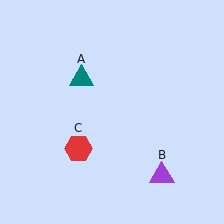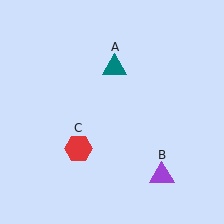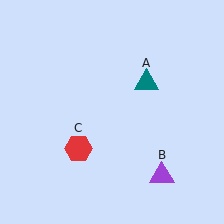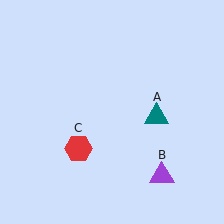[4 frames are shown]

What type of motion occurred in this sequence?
The teal triangle (object A) rotated clockwise around the center of the scene.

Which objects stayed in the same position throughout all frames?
Purple triangle (object B) and red hexagon (object C) remained stationary.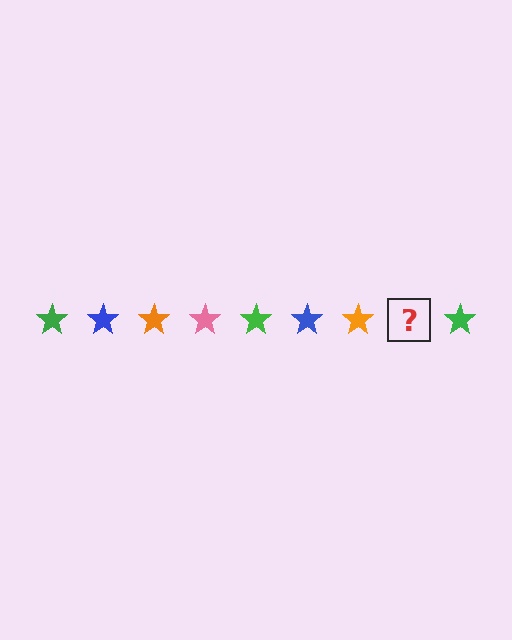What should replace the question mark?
The question mark should be replaced with a pink star.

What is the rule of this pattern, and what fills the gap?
The rule is that the pattern cycles through green, blue, orange, pink stars. The gap should be filled with a pink star.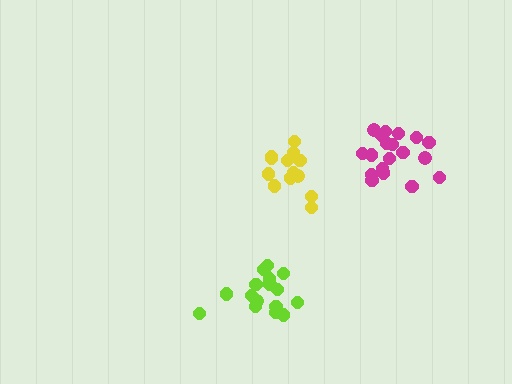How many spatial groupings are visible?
There are 3 spatial groupings.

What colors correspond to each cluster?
The clusters are colored: magenta, yellow, lime.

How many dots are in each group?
Group 1: 19 dots, Group 2: 14 dots, Group 3: 16 dots (49 total).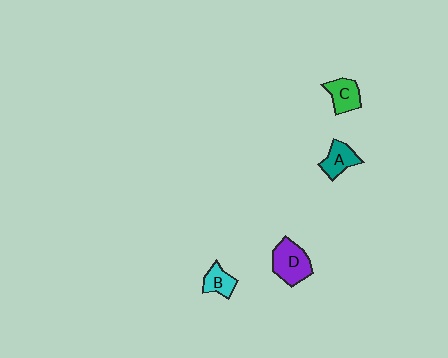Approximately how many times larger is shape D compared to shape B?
Approximately 1.8 times.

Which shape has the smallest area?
Shape B (cyan).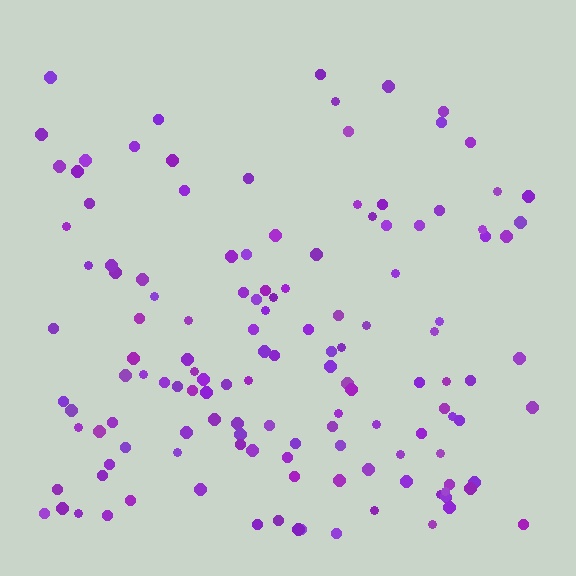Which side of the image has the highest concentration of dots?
The bottom.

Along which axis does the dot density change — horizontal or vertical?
Vertical.